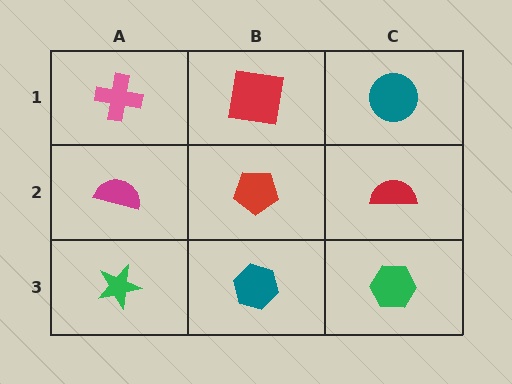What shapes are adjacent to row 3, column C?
A red semicircle (row 2, column C), a teal hexagon (row 3, column B).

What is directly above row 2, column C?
A teal circle.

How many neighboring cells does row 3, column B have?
3.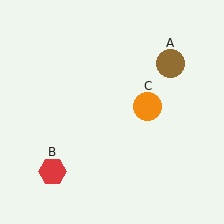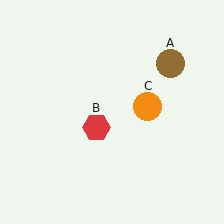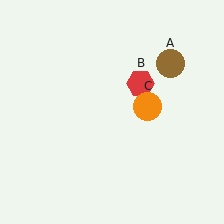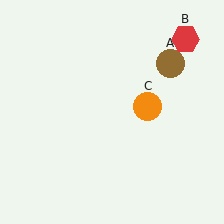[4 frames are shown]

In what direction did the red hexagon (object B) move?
The red hexagon (object B) moved up and to the right.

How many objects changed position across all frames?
1 object changed position: red hexagon (object B).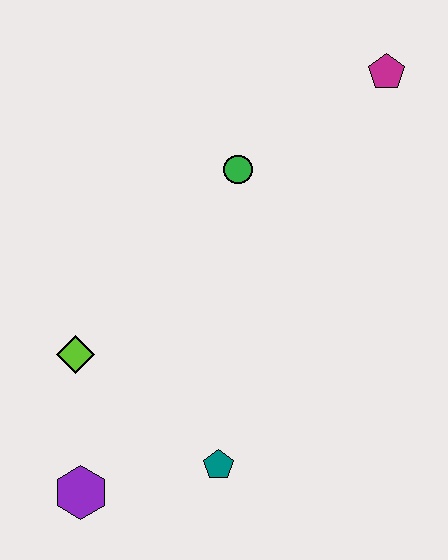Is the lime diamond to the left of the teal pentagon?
Yes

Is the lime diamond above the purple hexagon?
Yes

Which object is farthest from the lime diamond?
The magenta pentagon is farthest from the lime diamond.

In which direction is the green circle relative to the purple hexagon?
The green circle is above the purple hexagon.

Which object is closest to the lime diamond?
The purple hexagon is closest to the lime diamond.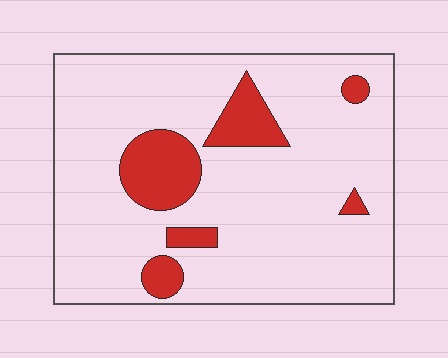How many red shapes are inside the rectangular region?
6.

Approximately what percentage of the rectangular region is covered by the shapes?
Approximately 15%.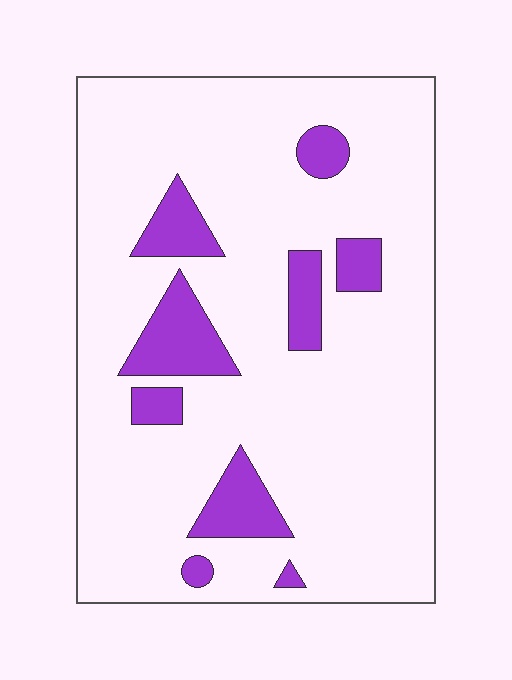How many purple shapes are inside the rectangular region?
9.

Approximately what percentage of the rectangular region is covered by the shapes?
Approximately 15%.